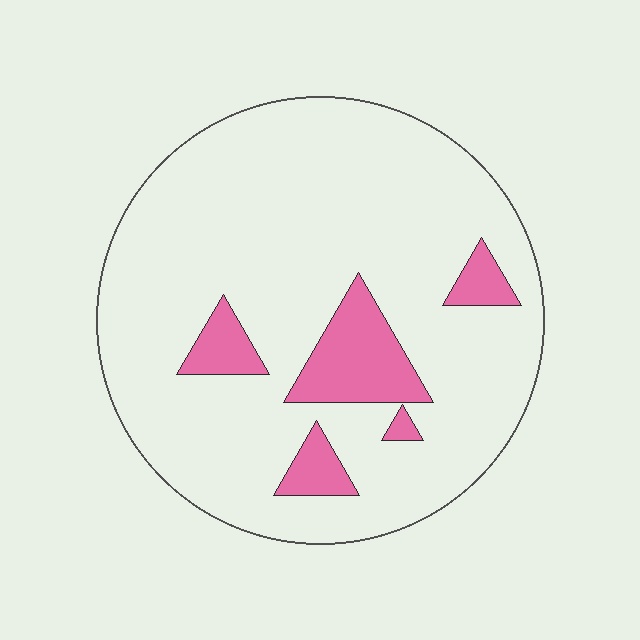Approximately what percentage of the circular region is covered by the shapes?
Approximately 15%.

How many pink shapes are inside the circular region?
5.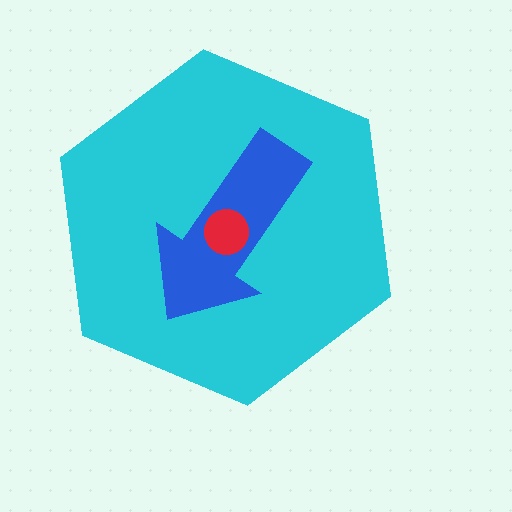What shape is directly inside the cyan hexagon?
The blue arrow.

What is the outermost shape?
The cyan hexagon.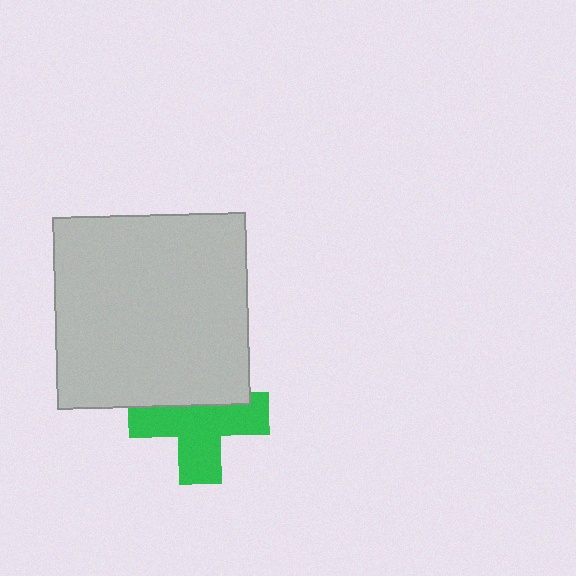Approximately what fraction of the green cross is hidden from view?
Roughly 36% of the green cross is hidden behind the light gray square.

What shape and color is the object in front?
The object in front is a light gray square.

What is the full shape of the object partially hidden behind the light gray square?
The partially hidden object is a green cross.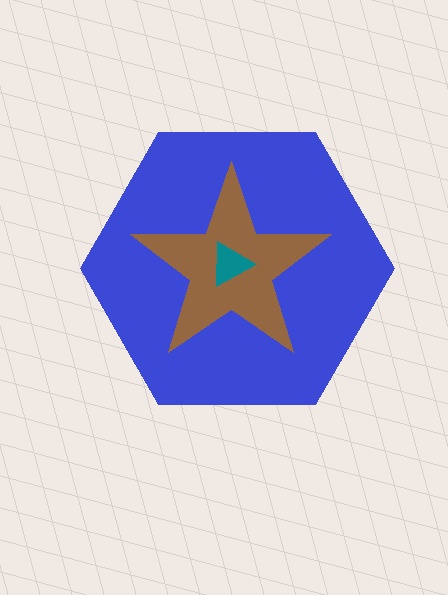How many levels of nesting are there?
3.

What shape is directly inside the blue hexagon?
The brown star.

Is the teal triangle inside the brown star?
Yes.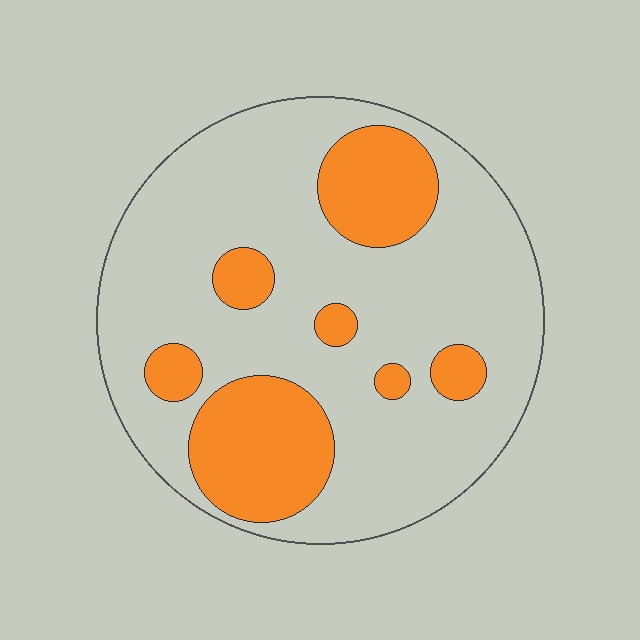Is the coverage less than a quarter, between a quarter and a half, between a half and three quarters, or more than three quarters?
Between a quarter and a half.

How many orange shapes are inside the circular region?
7.